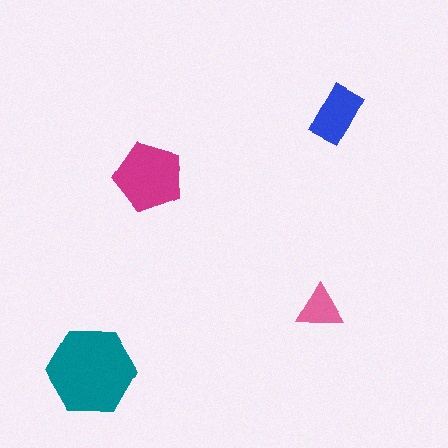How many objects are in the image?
There are 4 objects in the image.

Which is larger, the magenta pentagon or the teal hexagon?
The teal hexagon.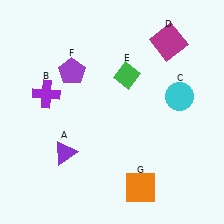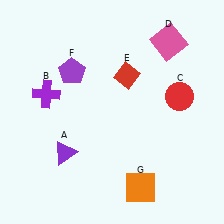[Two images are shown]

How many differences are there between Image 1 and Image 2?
There are 3 differences between the two images.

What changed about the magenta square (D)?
In Image 1, D is magenta. In Image 2, it changed to pink.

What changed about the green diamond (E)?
In Image 1, E is green. In Image 2, it changed to red.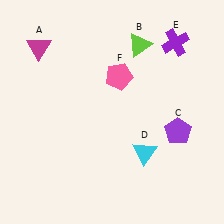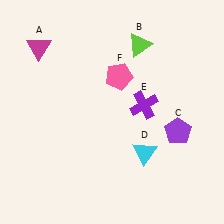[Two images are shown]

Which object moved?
The purple cross (E) moved down.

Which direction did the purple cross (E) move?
The purple cross (E) moved down.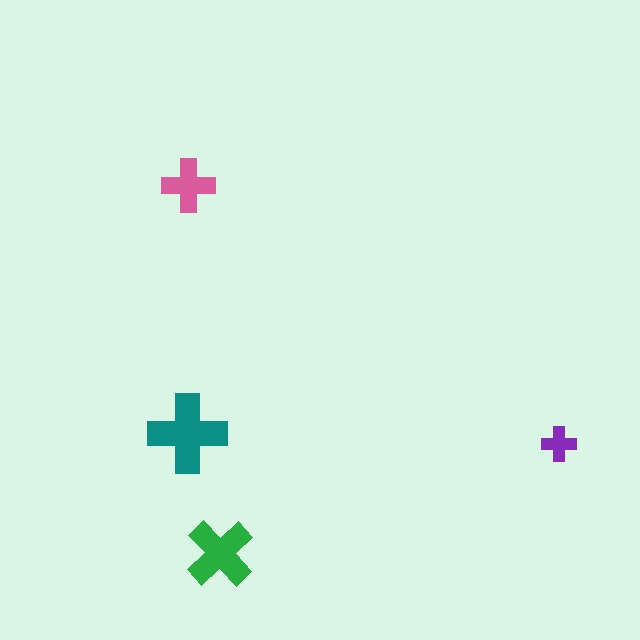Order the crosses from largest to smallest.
the teal one, the green one, the pink one, the purple one.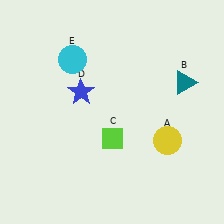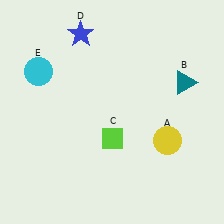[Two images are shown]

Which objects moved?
The objects that moved are: the blue star (D), the cyan circle (E).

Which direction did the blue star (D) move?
The blue star (D) moved up.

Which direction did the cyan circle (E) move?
The cyan circle (E) moved left.